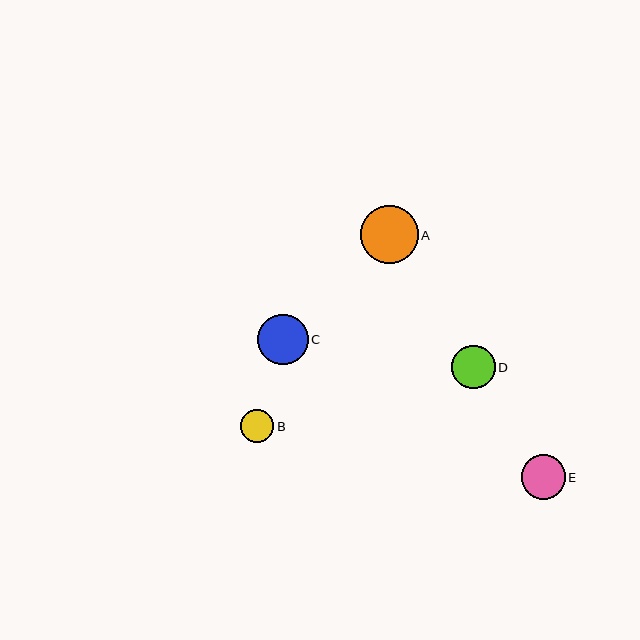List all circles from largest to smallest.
From largest to smallest: A, C, E, D, B.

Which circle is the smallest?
Circle B is the smallest with a size of approximately 34 pixels.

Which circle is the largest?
Circle A is the largest with a size of approximately 58 pixels.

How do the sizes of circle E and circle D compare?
Circle E and circle D are approximately the same size.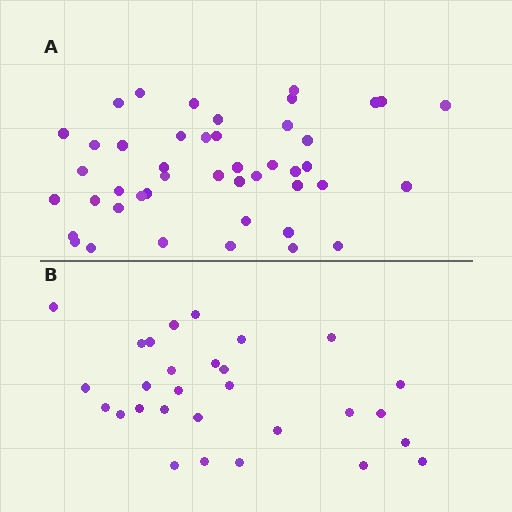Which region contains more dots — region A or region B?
Region A (the top region) has more dots.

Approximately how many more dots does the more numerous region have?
Region A has approximately 15 more dots than region B.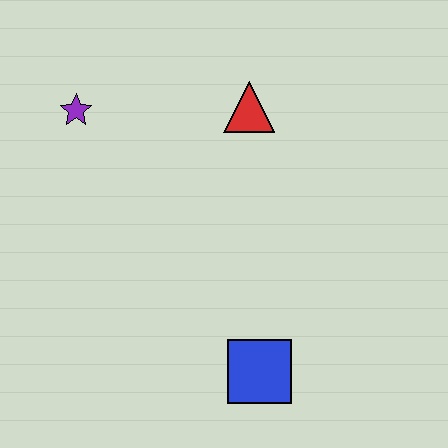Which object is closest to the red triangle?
The purple star is closest to the red triangle.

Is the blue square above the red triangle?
No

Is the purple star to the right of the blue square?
No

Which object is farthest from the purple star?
The blue square is farthest from the purple star.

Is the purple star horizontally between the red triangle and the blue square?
No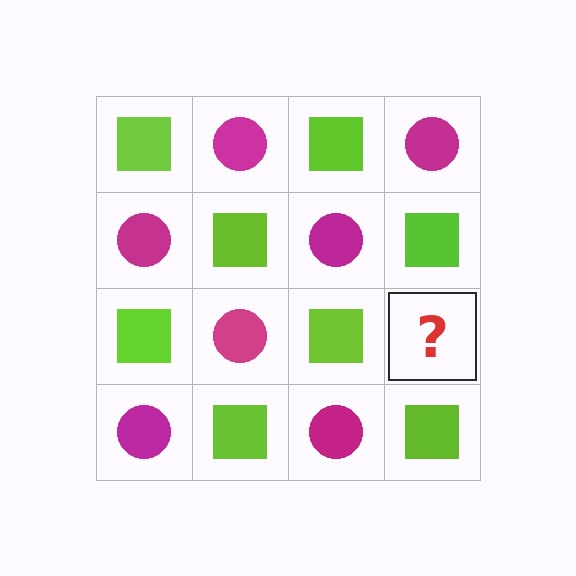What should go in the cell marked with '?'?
The missing cell should contain a magenta circle.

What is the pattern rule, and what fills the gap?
The rule is that it alternates lime square and magenta circle in a checkerboard pattern. The gap should be filled with a magenta circle.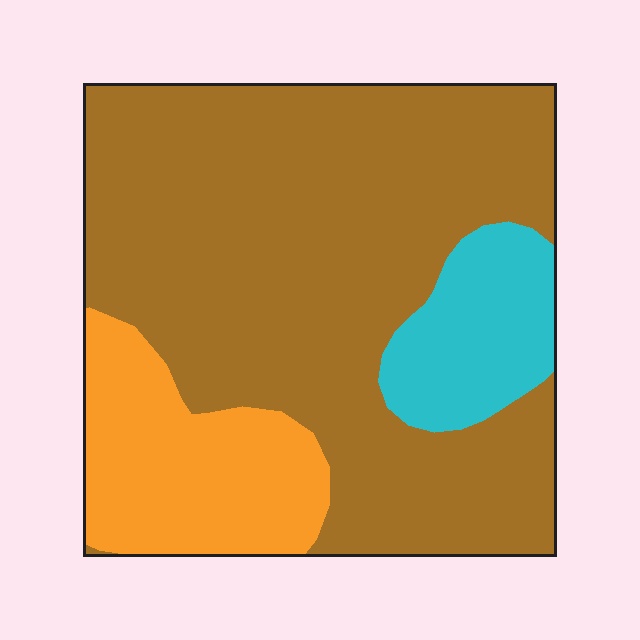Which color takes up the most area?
Brown, at roughly 70%.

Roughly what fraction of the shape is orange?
Orange covers roughly 20% of the shape.